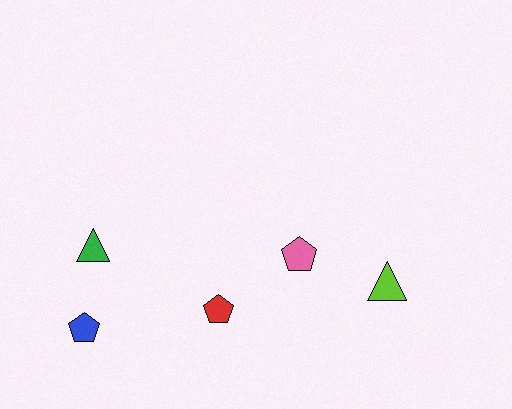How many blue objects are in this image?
There is 1 blue object.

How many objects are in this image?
There are 5 objects.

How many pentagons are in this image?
There are 3 pentagons.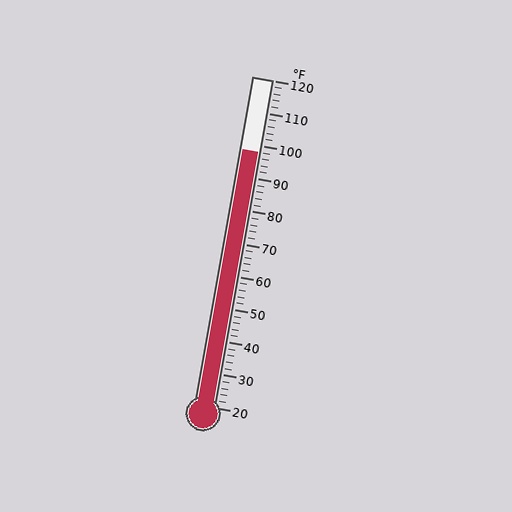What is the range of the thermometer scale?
The thermometer scale ranges from 20°F to 120°F.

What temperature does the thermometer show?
The thermometer shows approximately 98°F.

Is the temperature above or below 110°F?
The temperature is below 110°F.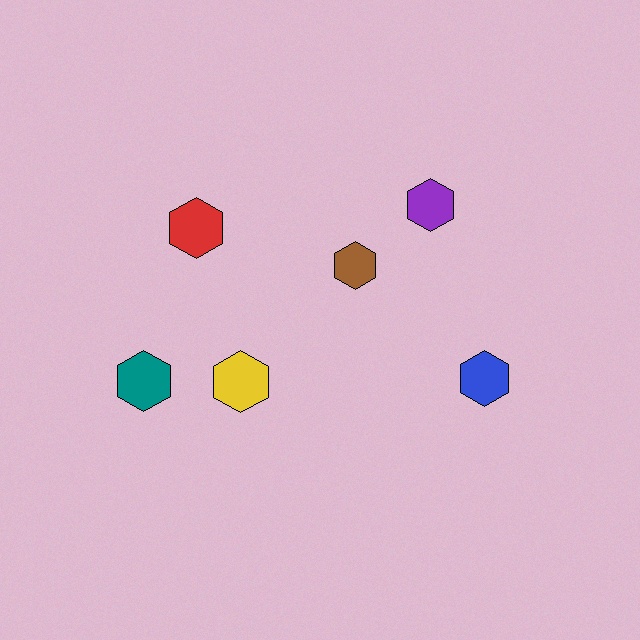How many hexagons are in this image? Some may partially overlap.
There are 6 hexagons.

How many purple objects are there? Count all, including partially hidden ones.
There is 1 purple object.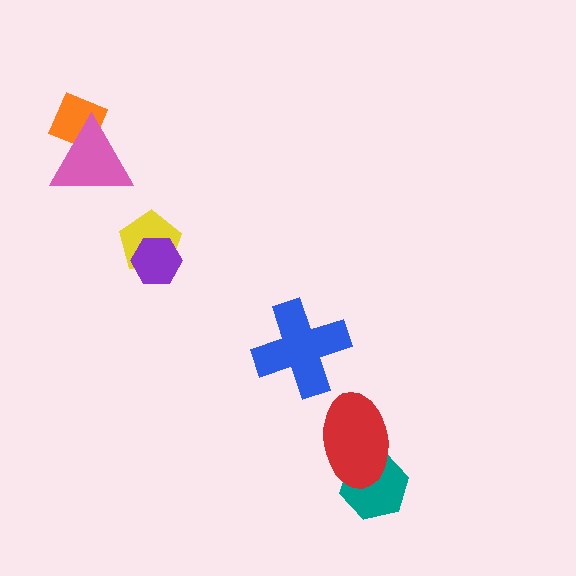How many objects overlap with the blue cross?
0 objects overlap with the blue cross.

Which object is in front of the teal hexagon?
The red ellipse is in front of the teal hexagon.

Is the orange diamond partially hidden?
Yes, it is partially covered by another shape.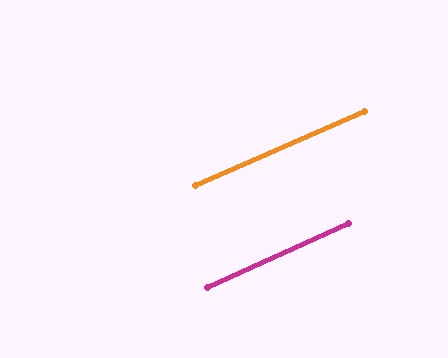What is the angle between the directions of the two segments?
Approximately 1 degree.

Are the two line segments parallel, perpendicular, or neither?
Parallel — their directions differ by only 1.0°.